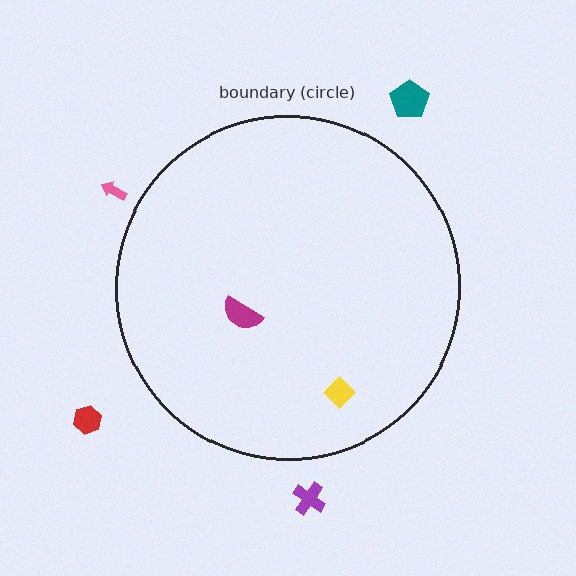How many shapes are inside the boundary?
2 inside, 4 outside.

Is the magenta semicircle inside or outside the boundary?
Inside.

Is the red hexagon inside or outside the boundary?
Outside.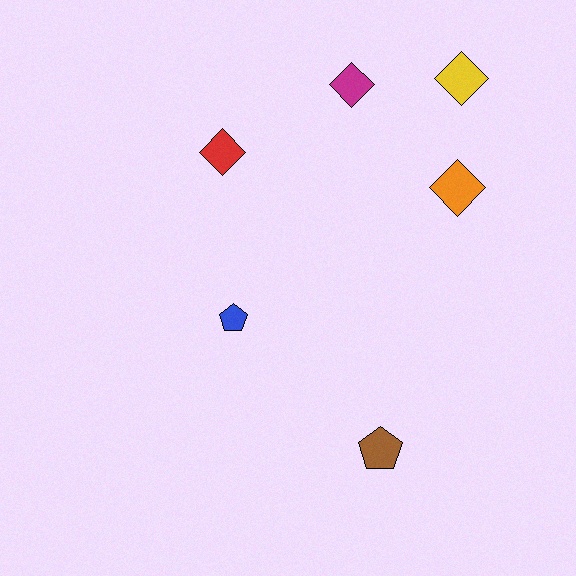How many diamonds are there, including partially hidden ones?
There are 4 diamonds.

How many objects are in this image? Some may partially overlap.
There are 6 objects.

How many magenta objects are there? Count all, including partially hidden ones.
There is 1 magenta object.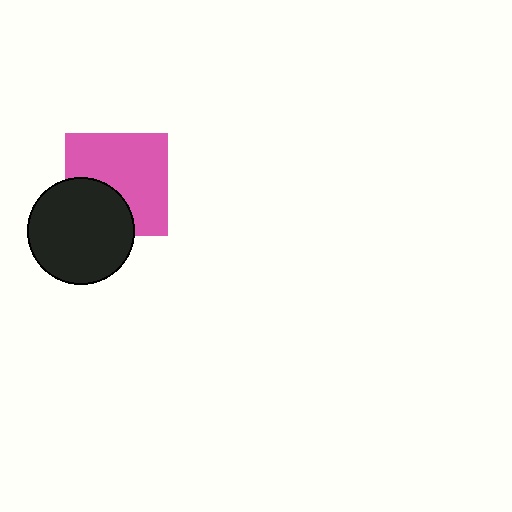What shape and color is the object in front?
The object in front is a black circle.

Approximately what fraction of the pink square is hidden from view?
Roughly 33% of the pink square is hidden behind the black circle.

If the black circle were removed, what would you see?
You would see the complete pink square.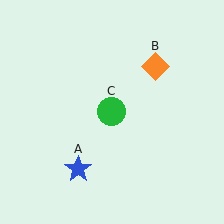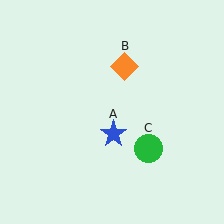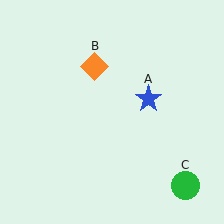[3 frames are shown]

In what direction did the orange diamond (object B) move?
The orange diamond (object B) moved left.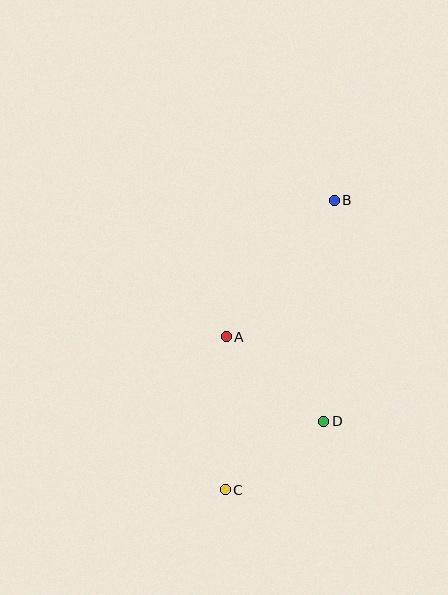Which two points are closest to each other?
Points C and D are closest to each other.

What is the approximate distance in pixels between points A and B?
The distance between A and B is approximately 174 pixels.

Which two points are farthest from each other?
Points B and C are farthest from each other.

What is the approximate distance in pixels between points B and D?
The distance between B and D is approximately 221 pixels.